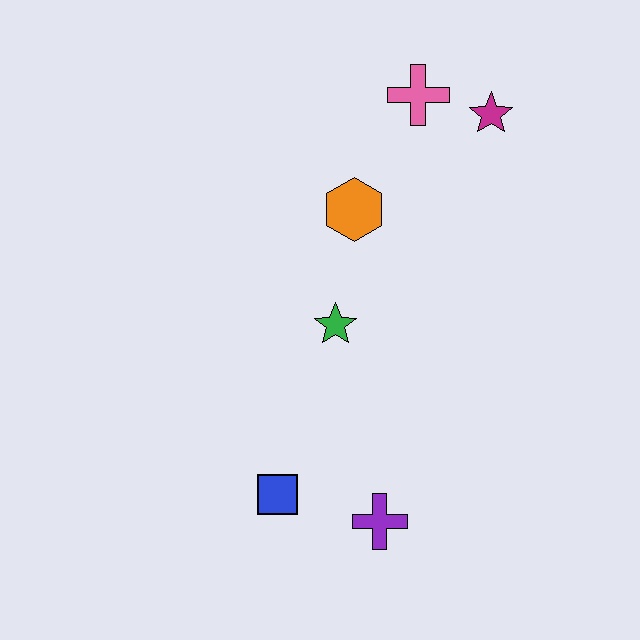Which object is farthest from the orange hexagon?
The purple cross is farthest from the orange hexagon.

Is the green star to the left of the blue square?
No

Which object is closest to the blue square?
The purple cross is closest to the blue square.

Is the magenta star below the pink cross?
Yes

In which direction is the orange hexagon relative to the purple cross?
The orange hexagon is above the purple cross.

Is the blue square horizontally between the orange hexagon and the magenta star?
No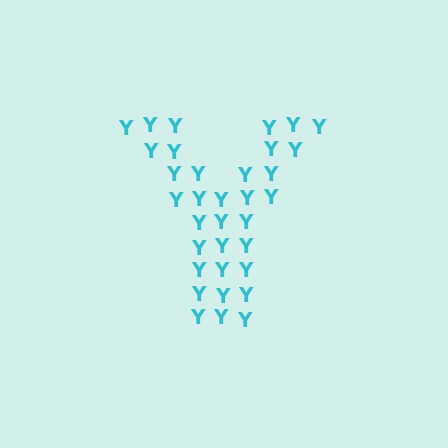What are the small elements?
The small elements are letter Y's.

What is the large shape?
The large shape is the letter Y.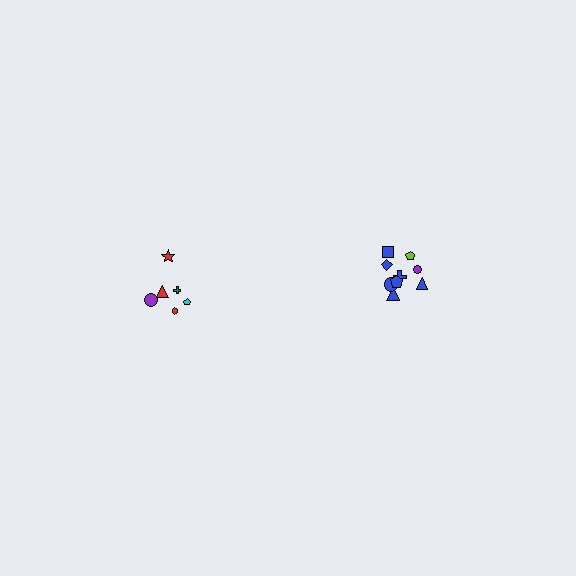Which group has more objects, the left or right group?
The right group.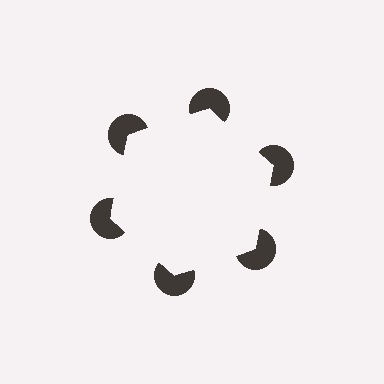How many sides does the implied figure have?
6 sides.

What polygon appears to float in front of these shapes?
An illusory hexagon — its edges are inferred from the aligned wedge cuts in the pac-man discs, not physically drawn.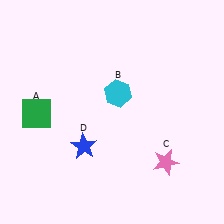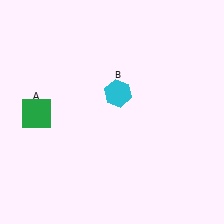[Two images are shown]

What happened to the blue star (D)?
The blue star (D) was removed in Image 2. It was in the bottom-left area of Image 1.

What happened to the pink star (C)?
The pink star (C) was removed in Image 2. It was in the bottom-right area of Image 1.